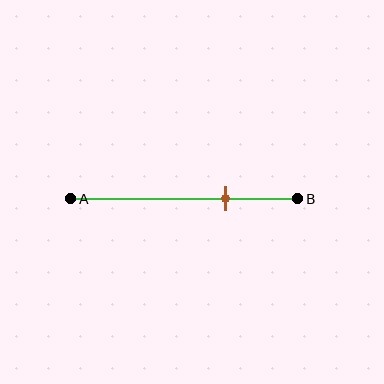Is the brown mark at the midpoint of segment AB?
No, the mark is at about 70% from A, not at the 50% midpoint.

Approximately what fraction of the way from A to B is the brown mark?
The brown mark is approximately 70% of the way from A to B.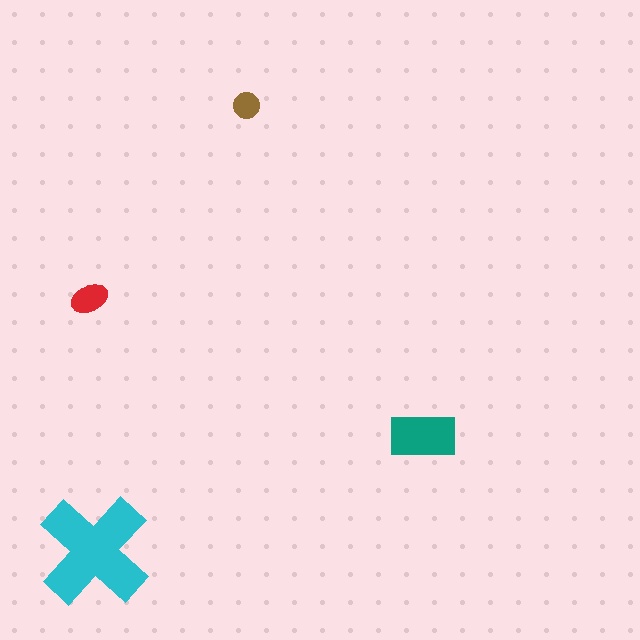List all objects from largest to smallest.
The cyan cross, the teal rectangle, the red ellipse, the brown circle.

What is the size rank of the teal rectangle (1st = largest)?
2nd.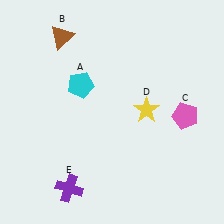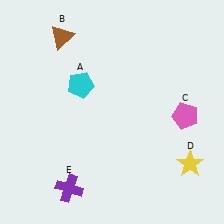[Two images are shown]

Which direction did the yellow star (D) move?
The yellow star (D) moved down.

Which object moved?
The yellow star (D) moved down.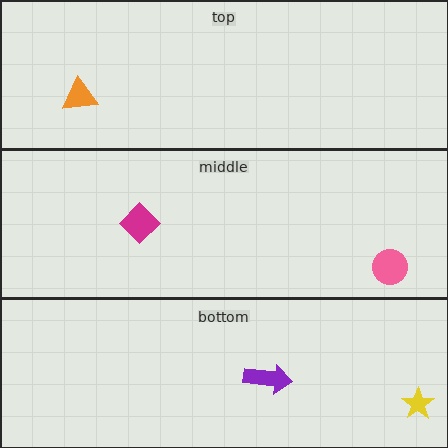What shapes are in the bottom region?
The yellow star, the purple arrow.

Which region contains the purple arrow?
The bottom region.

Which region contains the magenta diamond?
The middle region.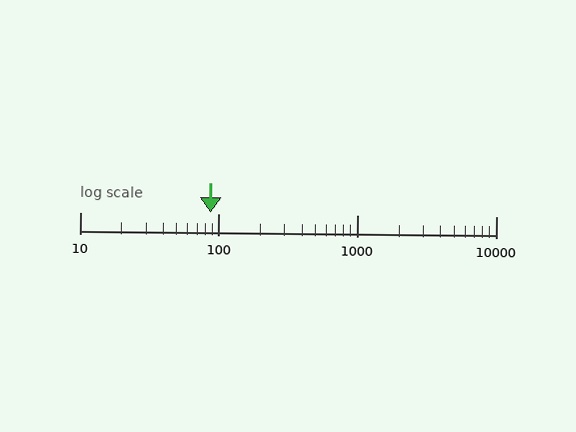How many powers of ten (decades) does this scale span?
The scale spans 3 decades, from 10 to 10000.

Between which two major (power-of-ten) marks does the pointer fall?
The pointer is between 10 and 100.